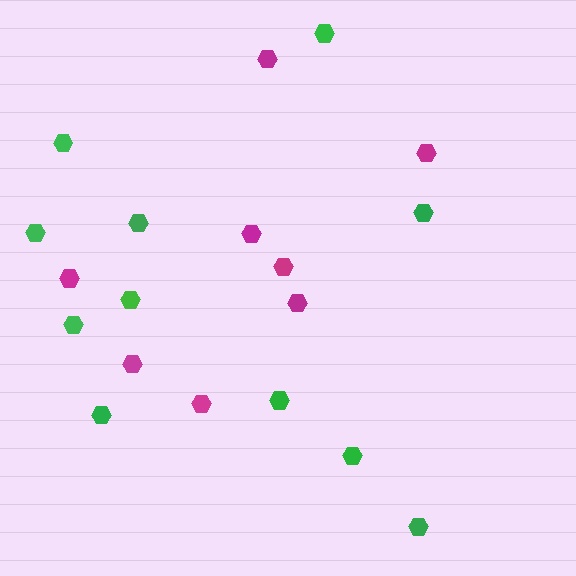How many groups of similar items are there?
There are 2 groups: one group of green hexagons (11) and one group of magenta hexagons (8).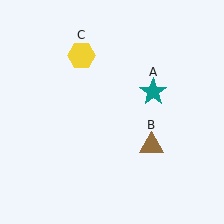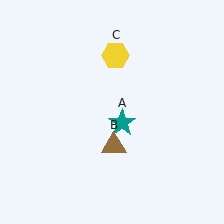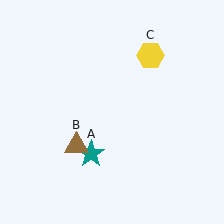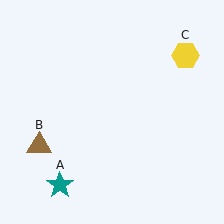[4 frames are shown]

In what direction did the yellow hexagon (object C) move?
The yellow hexagon (object C) moved right.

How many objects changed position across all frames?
3 objects changed position: teal star (object A), brown triangle (object B), yellow hexagon (object C).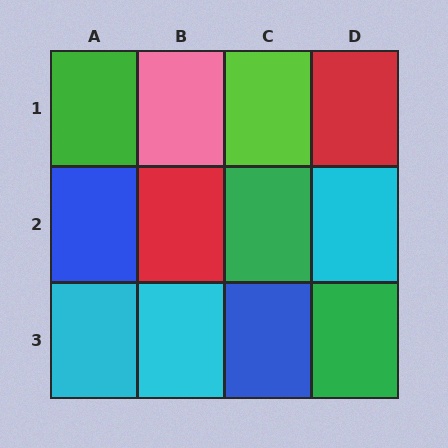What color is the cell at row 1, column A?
Green.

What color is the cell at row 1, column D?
Red.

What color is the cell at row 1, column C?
Lime.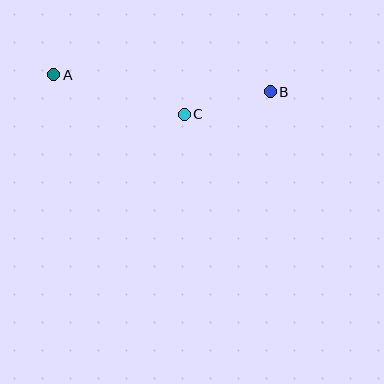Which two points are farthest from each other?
Points A and B are farthest from each other.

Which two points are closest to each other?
Points B and C are closest to each other.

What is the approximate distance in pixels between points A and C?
The distance between A and C is approximately 136 pixels.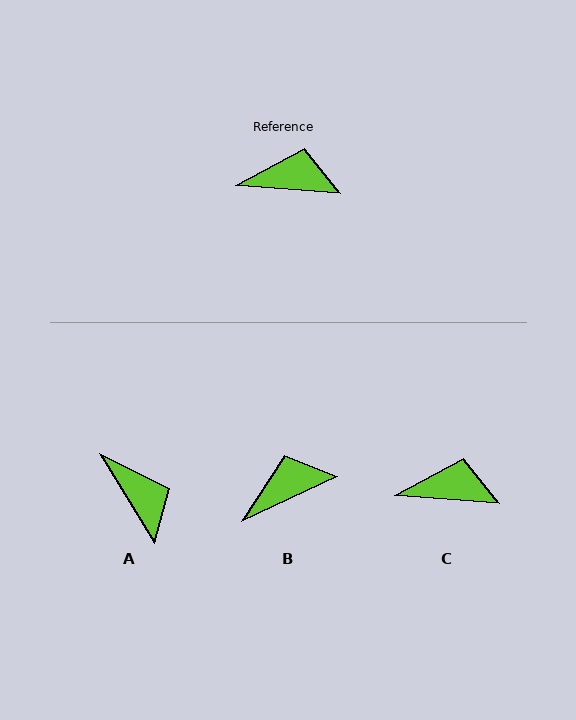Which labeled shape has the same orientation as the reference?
C.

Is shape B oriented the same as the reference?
No, it is off by about 29 degrees.